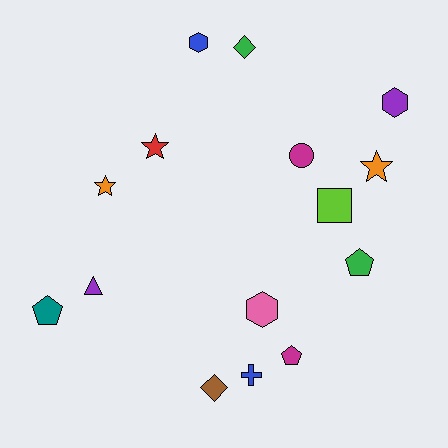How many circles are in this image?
There is 1 circle.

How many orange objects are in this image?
There are 2 orange objects.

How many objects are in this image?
There are 15 objects.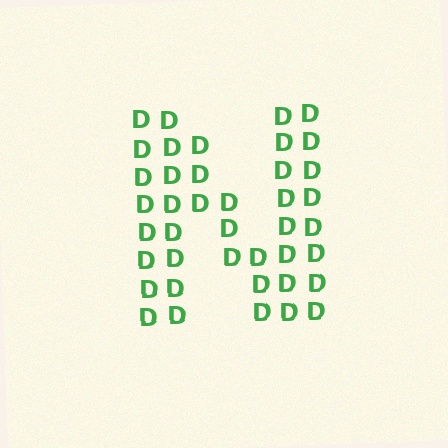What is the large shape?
The large shape is the letter N.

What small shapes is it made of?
It is made of small letter D's.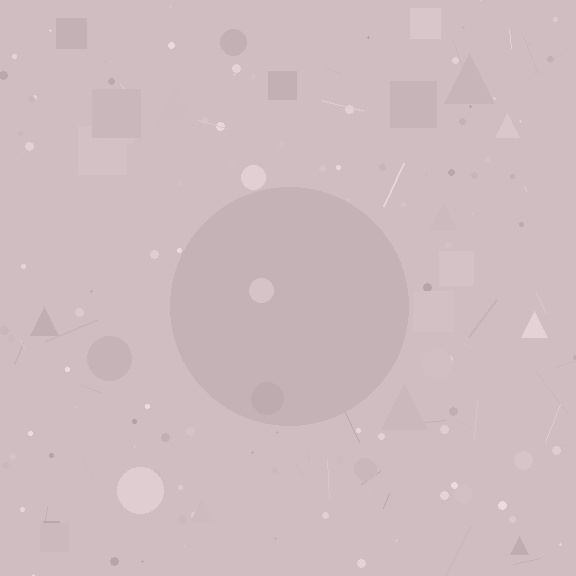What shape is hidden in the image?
A circle is hidden in the image.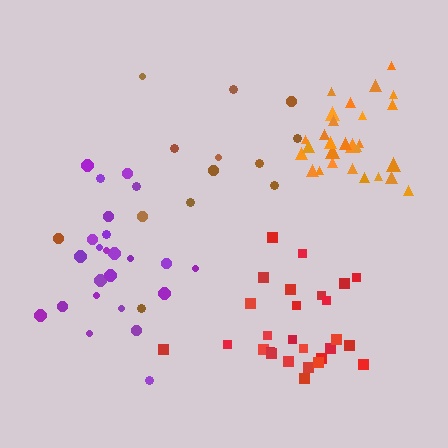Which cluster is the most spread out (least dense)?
Brown.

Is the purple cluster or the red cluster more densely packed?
Red.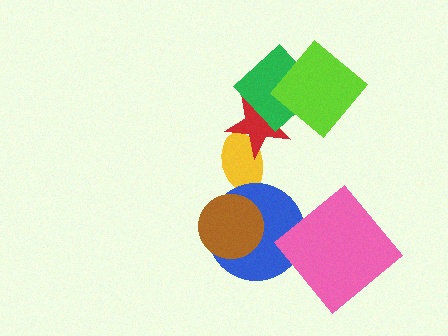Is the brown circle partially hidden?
No, no other shape covers it.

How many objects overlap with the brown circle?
1 object overlaps with the brown circle.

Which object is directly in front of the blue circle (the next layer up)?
The pink diamond is directly in front of the blue circle.